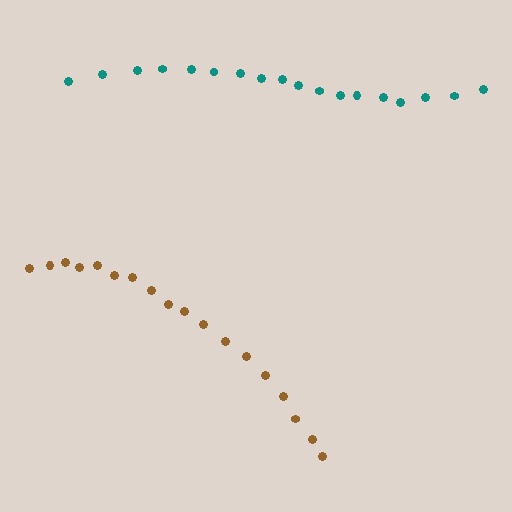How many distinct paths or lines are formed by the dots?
There are 2 distinct paths.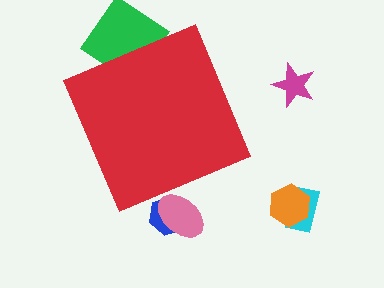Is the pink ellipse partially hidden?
Yes, the pink ellipse is partially hidden behind the red diamond.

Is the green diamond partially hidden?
Yes, the green diamond is partially hidden behind the red diamond.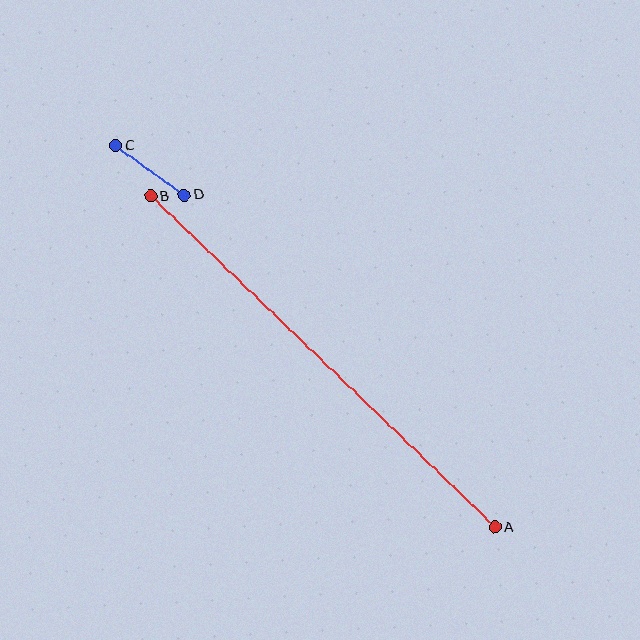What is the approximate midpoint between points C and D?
The midpoint is at approximately (150, 170) pixels.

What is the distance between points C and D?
The distance is approximately 84 pixels.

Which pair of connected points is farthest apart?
Points A and B are farthest apart.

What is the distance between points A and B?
The distance is approximately 478 pixels.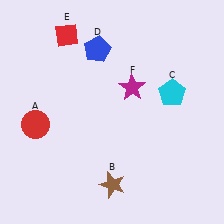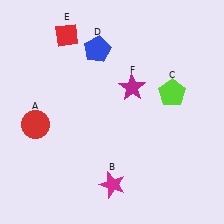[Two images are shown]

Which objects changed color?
B changed from brown to magenta. C changed from cyan to lime.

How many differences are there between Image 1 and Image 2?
There are 2 differences between the two images.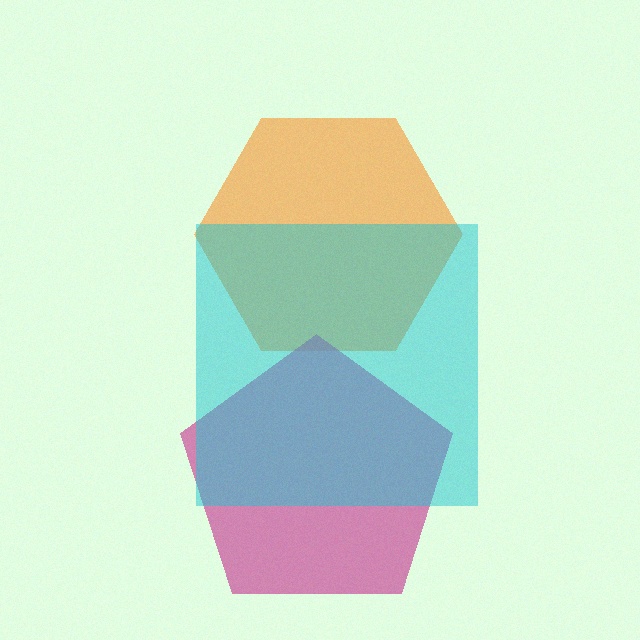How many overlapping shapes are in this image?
There are 3 overlapping shapes in the image.